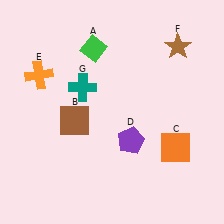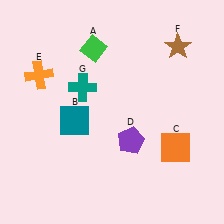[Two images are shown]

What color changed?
The square (B) changed from brown in Image 1 to teal in Image 2.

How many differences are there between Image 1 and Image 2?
There is 1 difference between the two images.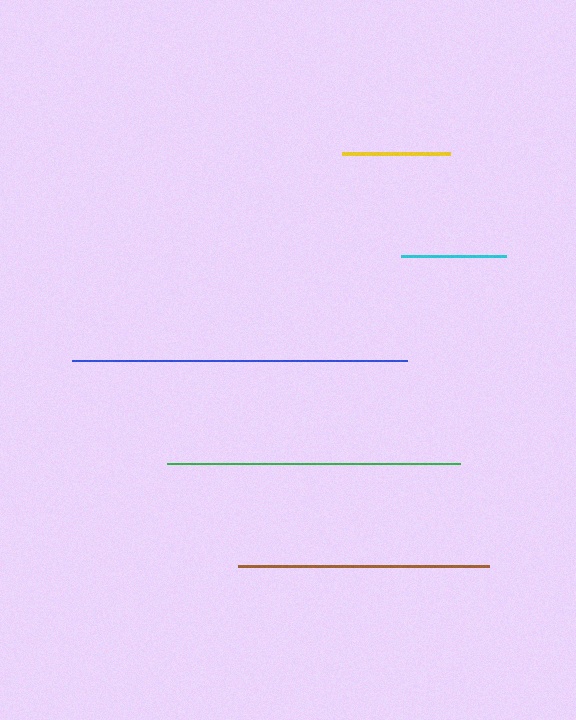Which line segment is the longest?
The blue line is the longest at approximately 336 pixels.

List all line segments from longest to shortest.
From longest to shortest: blue, green, brown, yellow, cyan.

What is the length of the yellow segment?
The yellow segment is approximately 108 pixels long.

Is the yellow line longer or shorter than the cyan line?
The yellow line is longer than the cyan line.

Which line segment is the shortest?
The cyan line is the shortest at approximately 105 pixels.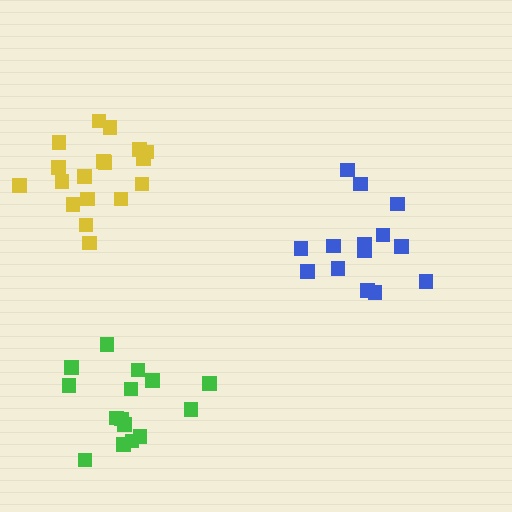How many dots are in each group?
Group 1: 14 dots, Group 2: 18 dots, Group 3: 15 dots (47 total).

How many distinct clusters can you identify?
There are 3 distinct clusters.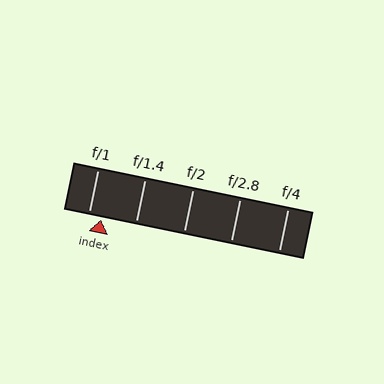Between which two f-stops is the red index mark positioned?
The index mark is between f/1 and f/1.4.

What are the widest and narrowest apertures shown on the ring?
The widest aperture shown is f/1 and the narrowest is f/4.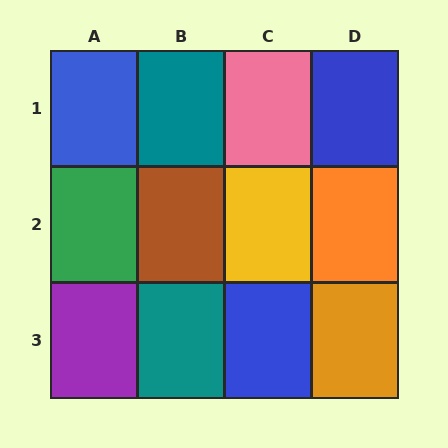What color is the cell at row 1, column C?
Pink.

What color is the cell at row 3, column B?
Teal.